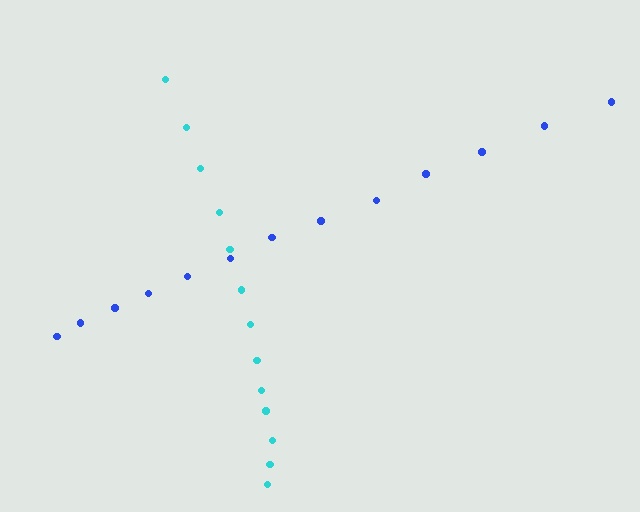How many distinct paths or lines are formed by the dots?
There are 2 distinct paths.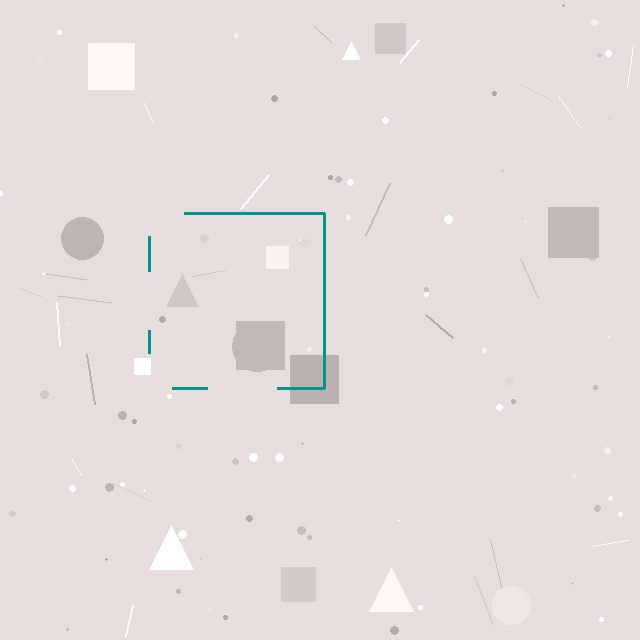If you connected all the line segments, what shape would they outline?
They would outline a square.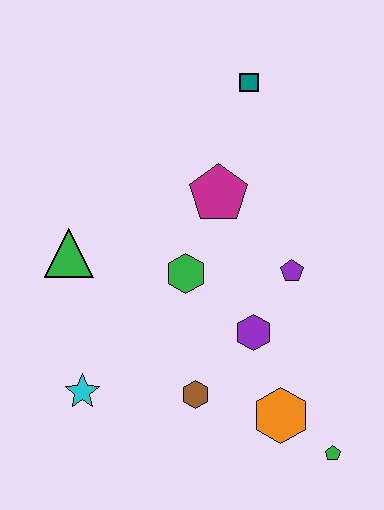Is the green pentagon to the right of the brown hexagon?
Yes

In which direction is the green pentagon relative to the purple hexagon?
The green pentagon is below the purple hexagon.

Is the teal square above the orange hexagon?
Yes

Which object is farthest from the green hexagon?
The green pentagon is farthest from the green hexagon.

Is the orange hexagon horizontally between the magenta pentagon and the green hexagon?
No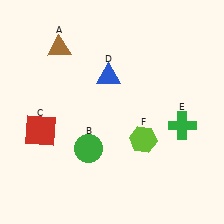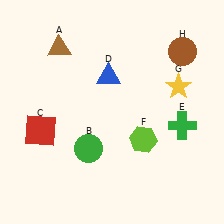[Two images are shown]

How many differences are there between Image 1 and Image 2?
There are 2 differences between the two images.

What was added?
A yellow star (G), a brown circle (H) were added in Image 2.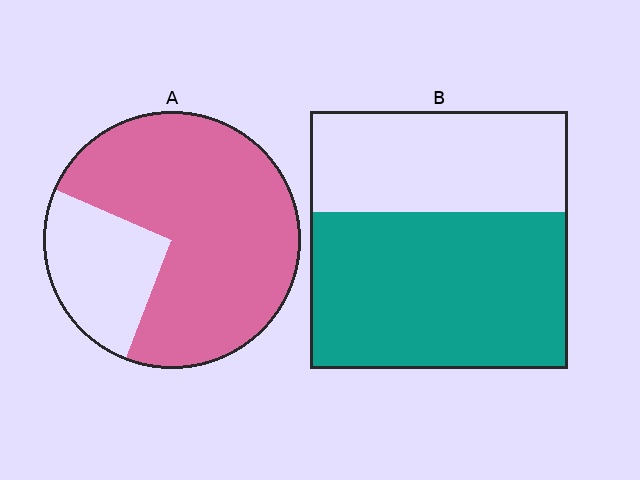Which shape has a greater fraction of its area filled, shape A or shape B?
Shape A.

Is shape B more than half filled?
Yes.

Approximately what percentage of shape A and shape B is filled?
A is approximately 75% and B is approximately 60%.